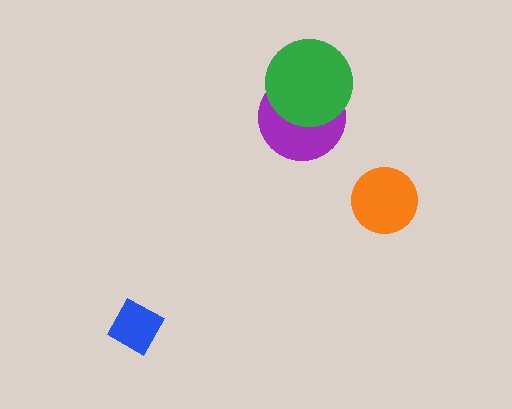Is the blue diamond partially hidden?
No, no other shape covers it.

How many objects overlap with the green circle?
1 object overlaps with the green circle.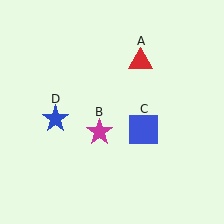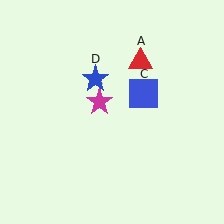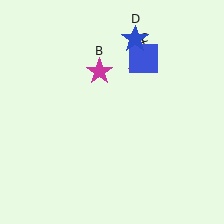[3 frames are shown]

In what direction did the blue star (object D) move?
The blue star (object D) moved up and to the right.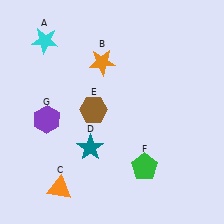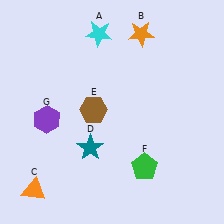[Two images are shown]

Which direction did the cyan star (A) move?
The cyan star (A) moved right.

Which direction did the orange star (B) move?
The orange star (B) moved right.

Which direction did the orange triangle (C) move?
The orange triangle (C) moved left.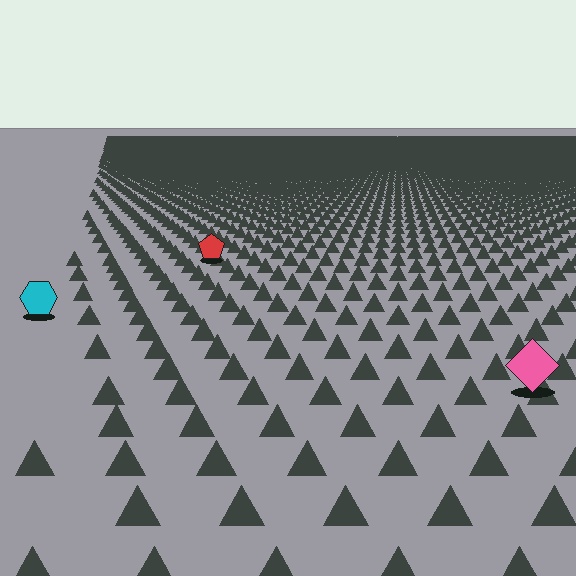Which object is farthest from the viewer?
The red pentagon is farthest from the viewer. It appears smaller and the ground texture around it is denser.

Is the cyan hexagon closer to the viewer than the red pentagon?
Yes. The cyan hexagon is closer — you can tell from the texture gradient: the ground texture is coarser near it.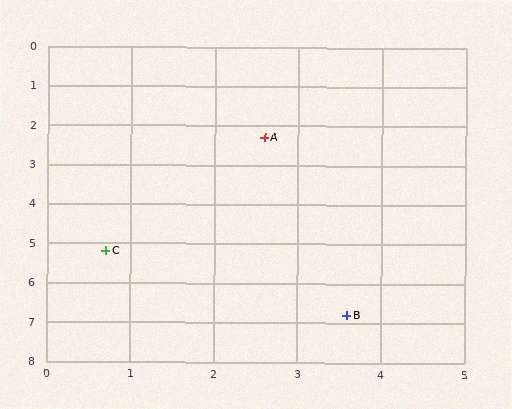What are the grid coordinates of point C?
Point C is at approximately (0.7, 5.2).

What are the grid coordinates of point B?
Point B is at approximately (3.6, 6.8).